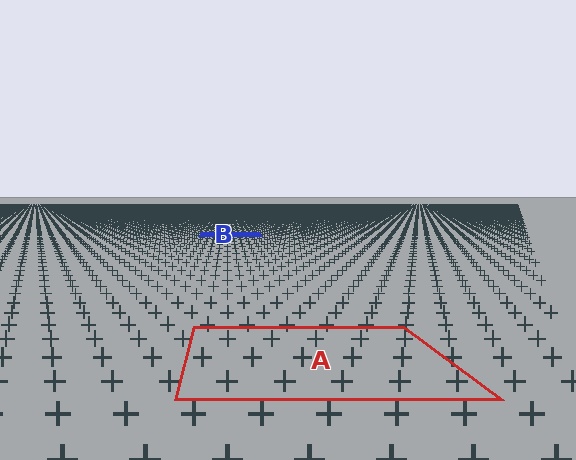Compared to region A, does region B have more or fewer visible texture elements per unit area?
Region B has more texture elements per unit area — they are packed more densely because it is farther away.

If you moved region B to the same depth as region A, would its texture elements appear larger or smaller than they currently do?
They would appear larger. At a closer depth, the same texture elements are projected at a bigger on-screen size.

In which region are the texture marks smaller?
The texture marks are smaller in region B, because it is farther away.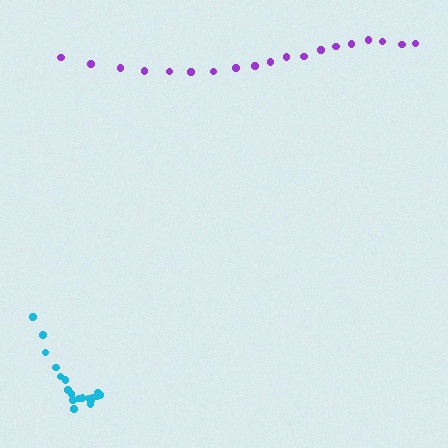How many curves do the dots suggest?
There are 2 distinct paths.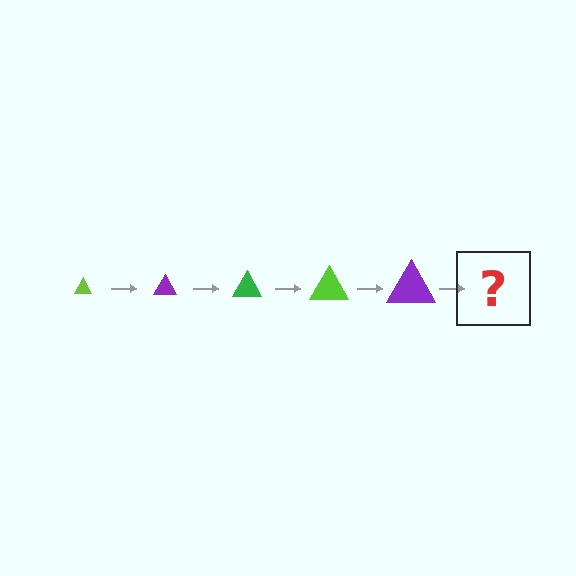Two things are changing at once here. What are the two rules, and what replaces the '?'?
The two rules are that the triangle grows larger each step and the color cycles through lime, purple, and green. The '?' should be a green triangle, larger than the previous one.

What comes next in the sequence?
The next element should be a green triangle, larger than the previous one.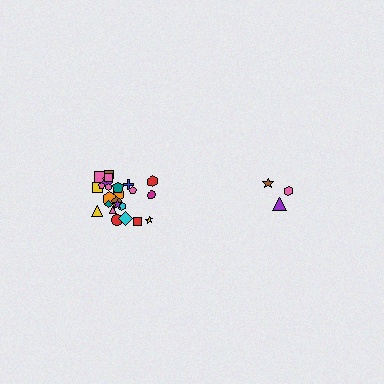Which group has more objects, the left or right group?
The left group.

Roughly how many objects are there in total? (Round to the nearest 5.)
Roughly 30 objects in total.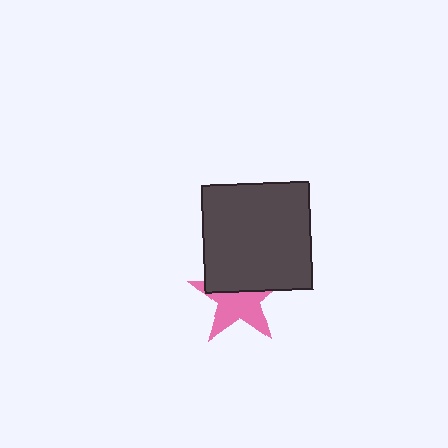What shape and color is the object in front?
The object in front is a dark gray square.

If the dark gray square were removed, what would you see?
You would see the complete pink star.